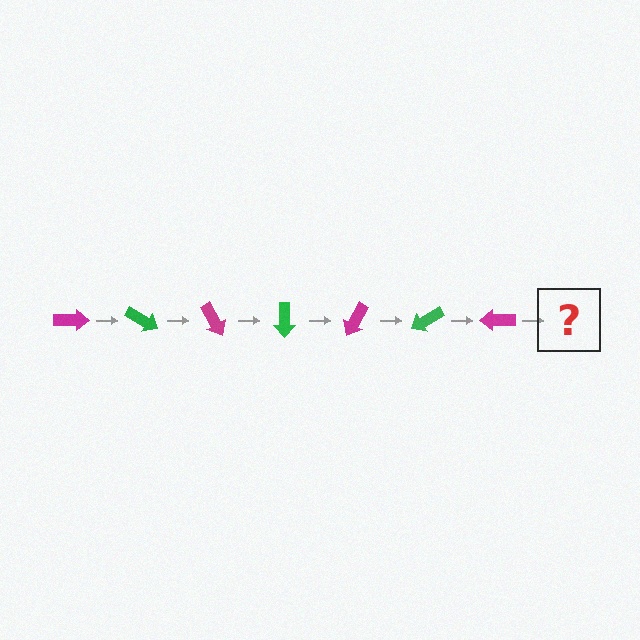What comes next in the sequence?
The next element should be a green arrow, rotated 210 degrees from the start.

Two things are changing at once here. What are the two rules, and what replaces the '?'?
The two rules are that it rotates 30 degrees each step and the color cycles through magenta and green. The '?' should be a green arrow, rotated 210 degrees from the start.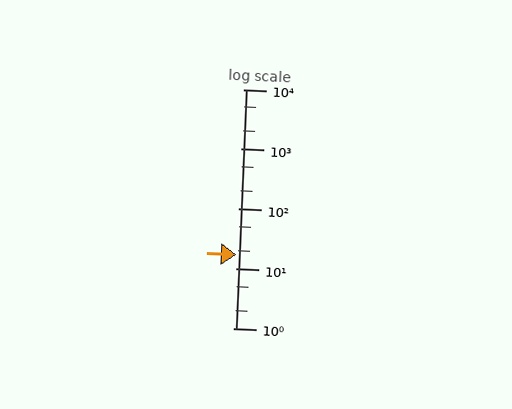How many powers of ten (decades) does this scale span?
The scale spans 4 decades, from 1 to 10000.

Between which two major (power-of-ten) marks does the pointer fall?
The pointer is between 10 and 100.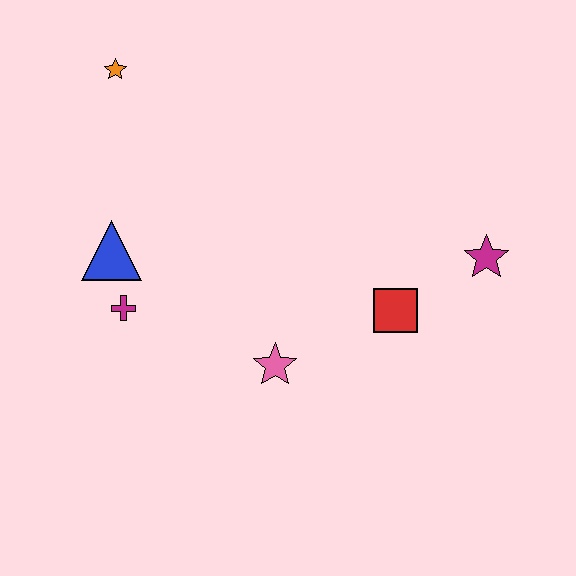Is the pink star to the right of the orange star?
Yes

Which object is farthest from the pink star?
The orange star is farthest from the pink star.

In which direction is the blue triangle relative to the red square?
The blue triangle is to the left of the red square.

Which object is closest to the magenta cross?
The blue triangle is closest to the magenta cross.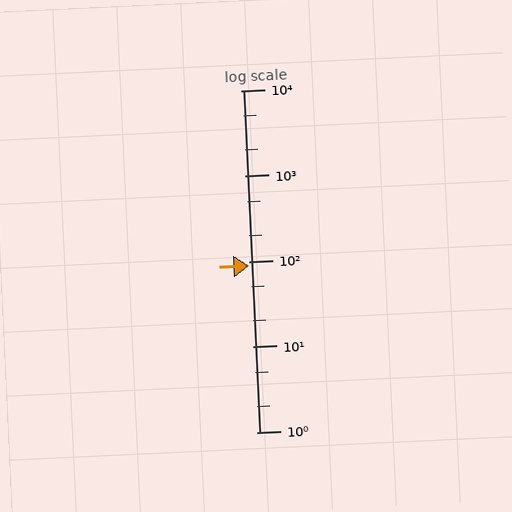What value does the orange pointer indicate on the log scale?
The pointer indicates approximately 88.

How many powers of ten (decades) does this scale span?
The scale spans 4 decades, from 1 to 10000.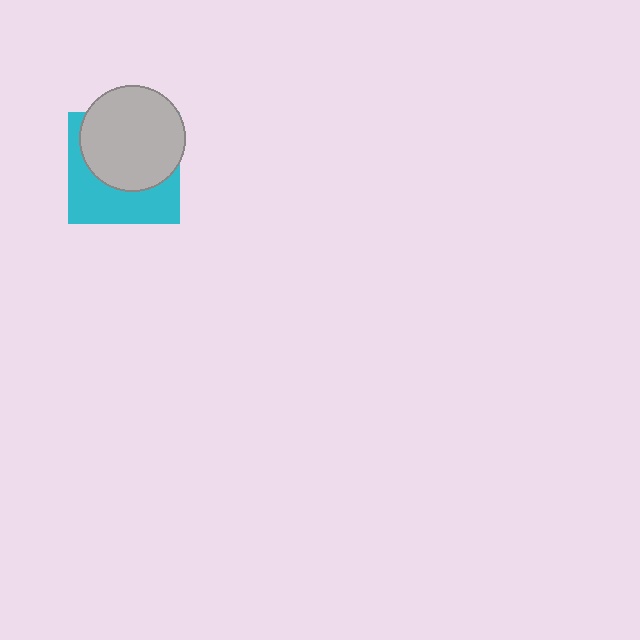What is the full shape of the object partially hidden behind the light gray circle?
The partially hidden object is a cyan square.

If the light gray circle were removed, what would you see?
You would see the complete cyan square.